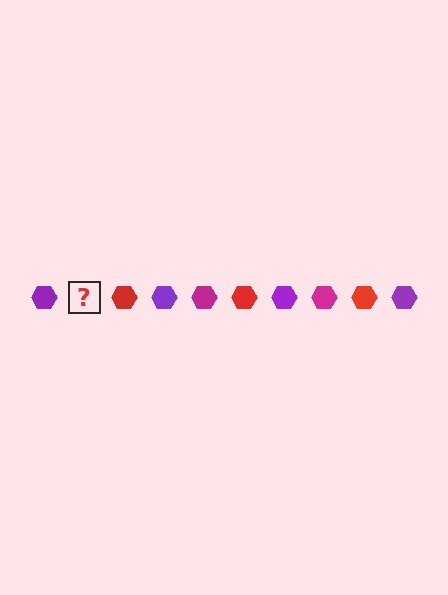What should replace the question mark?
The question mark should be replaced with a magenta hexagon.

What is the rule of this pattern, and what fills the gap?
The rule is that the pattern cycles through purple, magenta, red hexagons. The gap should be filled with a magenta hexagon.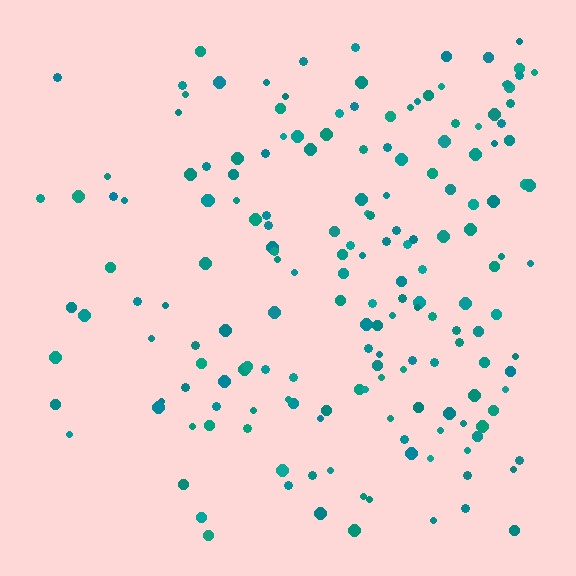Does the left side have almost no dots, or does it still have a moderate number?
Still a moderate number, just noticeably fewer than the right.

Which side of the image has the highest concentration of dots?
The right.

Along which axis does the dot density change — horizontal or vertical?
Horizontal.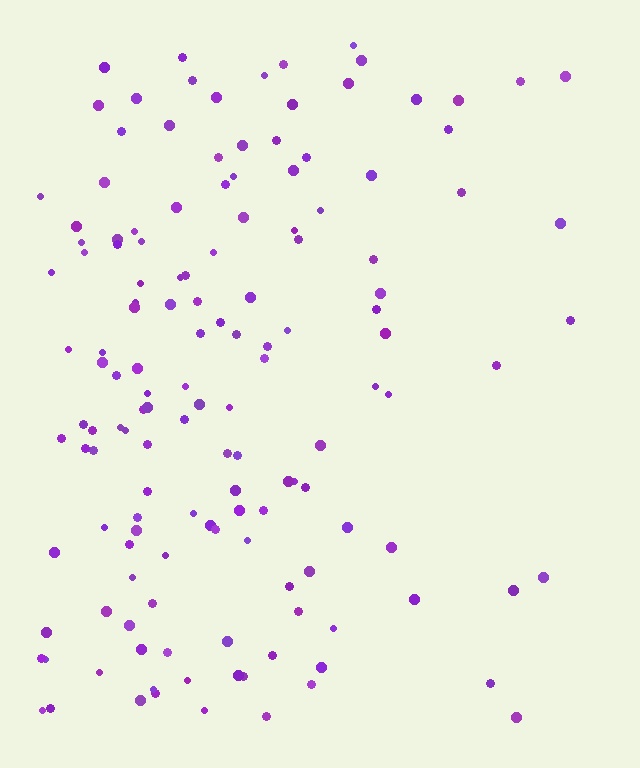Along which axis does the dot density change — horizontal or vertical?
Horizontal.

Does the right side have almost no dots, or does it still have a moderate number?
Still a moderate number, just noticeably fewer than the left.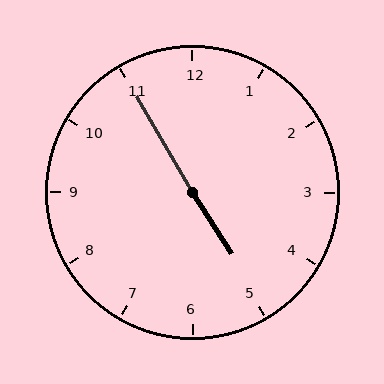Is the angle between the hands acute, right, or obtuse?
It is obtuse.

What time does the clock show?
4:55.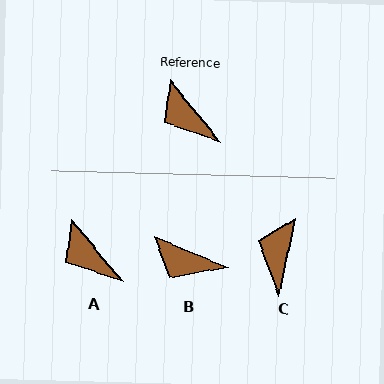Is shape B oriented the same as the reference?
No, it is off by about 28 degrees.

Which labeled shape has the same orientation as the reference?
A.